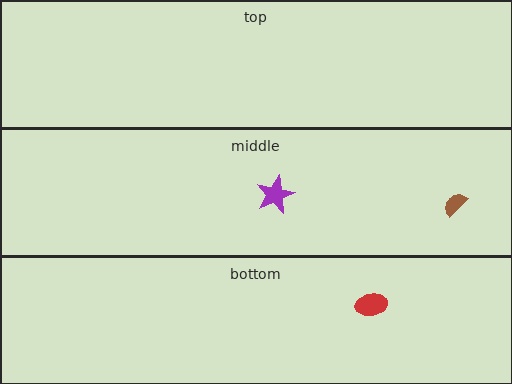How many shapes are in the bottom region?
1.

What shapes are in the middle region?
The brown semicircle, the purple star.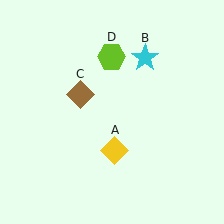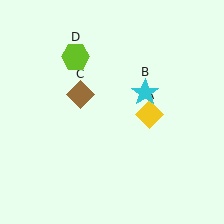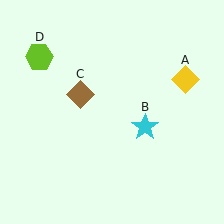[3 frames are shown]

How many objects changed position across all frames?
3 objects changed position: yellow diamond (object A), cyan star (object B), lime hexagon (object D).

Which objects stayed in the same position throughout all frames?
Brown diamond (object C) remained stationary.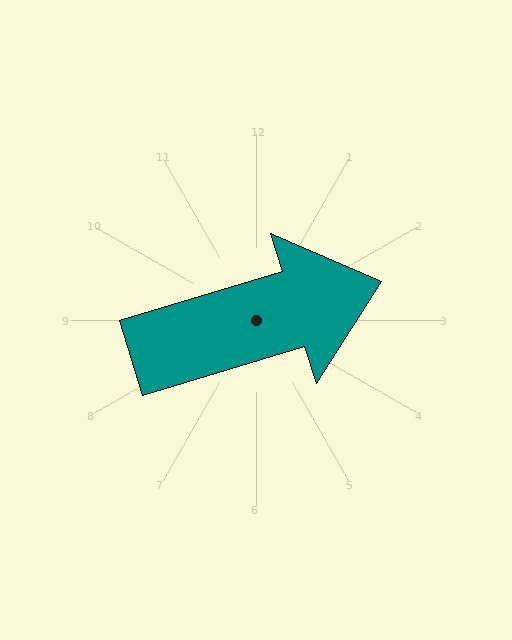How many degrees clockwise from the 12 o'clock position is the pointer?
Approximately 73 degrees.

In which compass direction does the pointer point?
East.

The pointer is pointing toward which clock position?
Roughly 2 o'clock.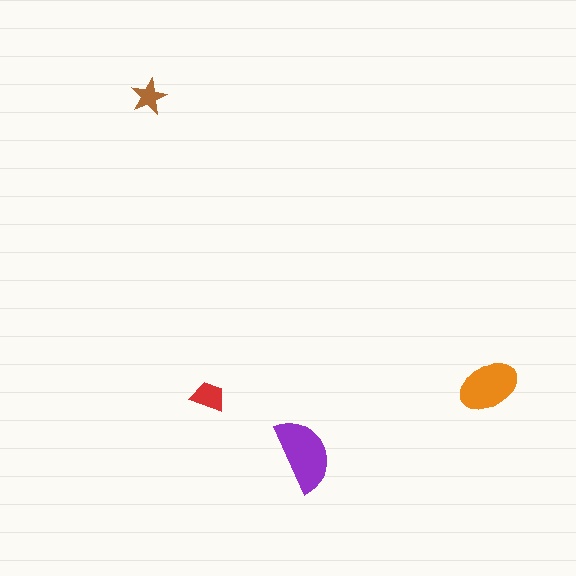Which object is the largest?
The purple semicircle.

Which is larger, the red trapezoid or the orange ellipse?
The orange ellipse.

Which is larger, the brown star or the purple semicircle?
The purple semicircle.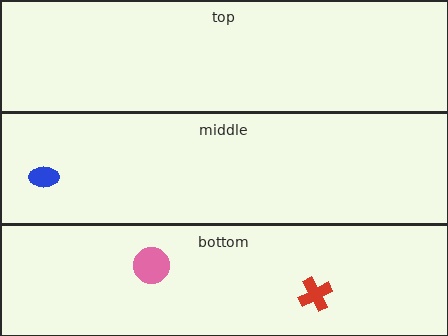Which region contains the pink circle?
The bottom region.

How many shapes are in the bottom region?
2.